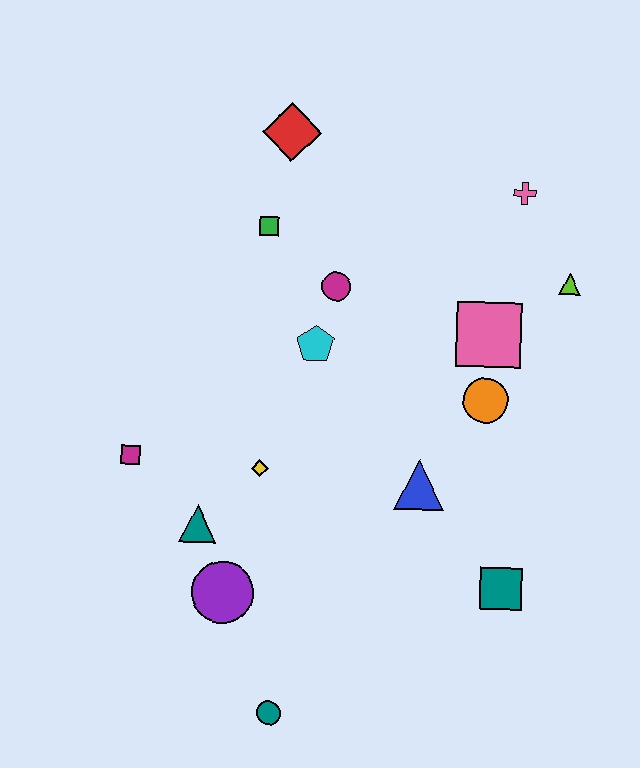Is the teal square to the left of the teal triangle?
No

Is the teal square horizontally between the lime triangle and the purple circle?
Yes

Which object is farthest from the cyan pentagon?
The teal circle is farthest from the cyan pentagon.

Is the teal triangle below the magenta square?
Yes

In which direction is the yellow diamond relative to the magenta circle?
The yellow diamond is below the magenta circle.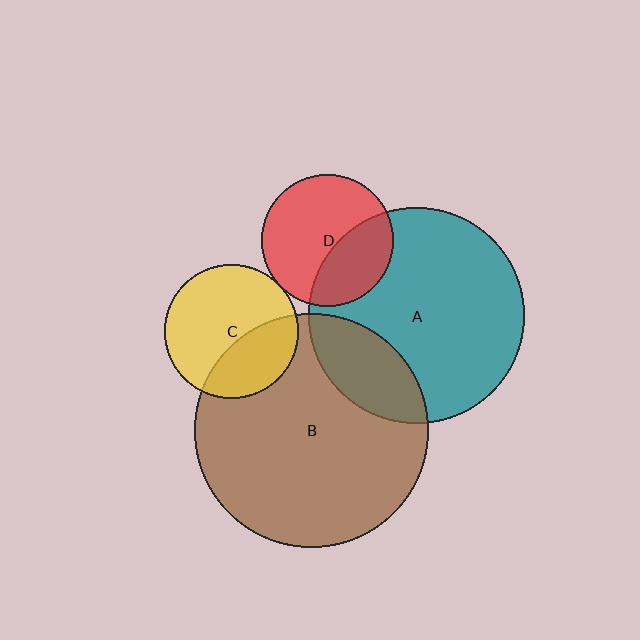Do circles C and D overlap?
Yes.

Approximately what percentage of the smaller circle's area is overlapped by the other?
Approximately 5%.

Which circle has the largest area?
Circle B (brown).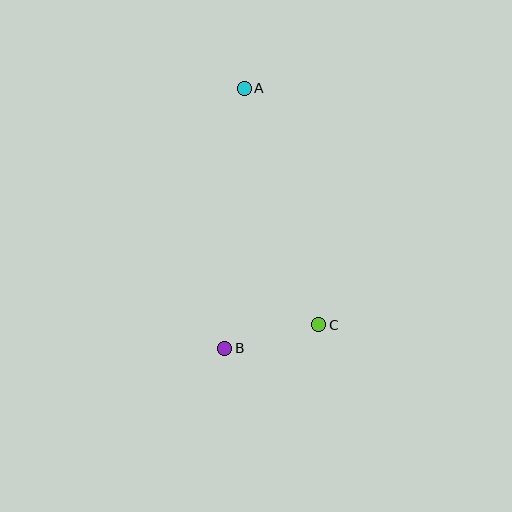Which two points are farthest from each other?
Points A and B are farthest from each other.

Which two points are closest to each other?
Points B and C are closest to each other.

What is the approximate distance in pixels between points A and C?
The distance between A and C is approximately 248 pixels.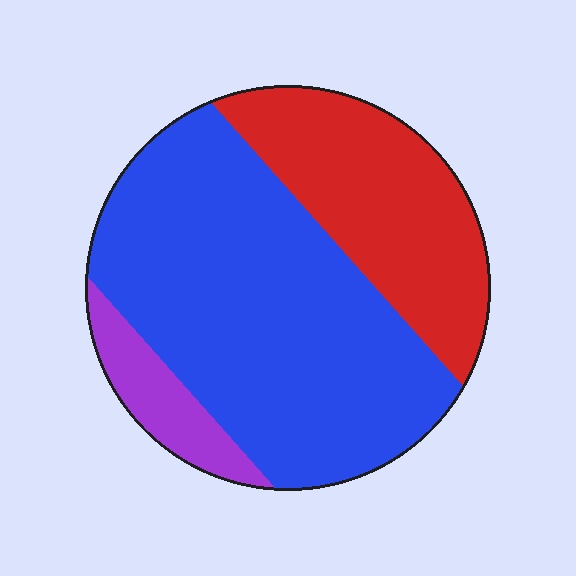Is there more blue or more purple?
Blue.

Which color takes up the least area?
Purple, at roughly 10%.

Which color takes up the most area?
Blue, at roughly 60%.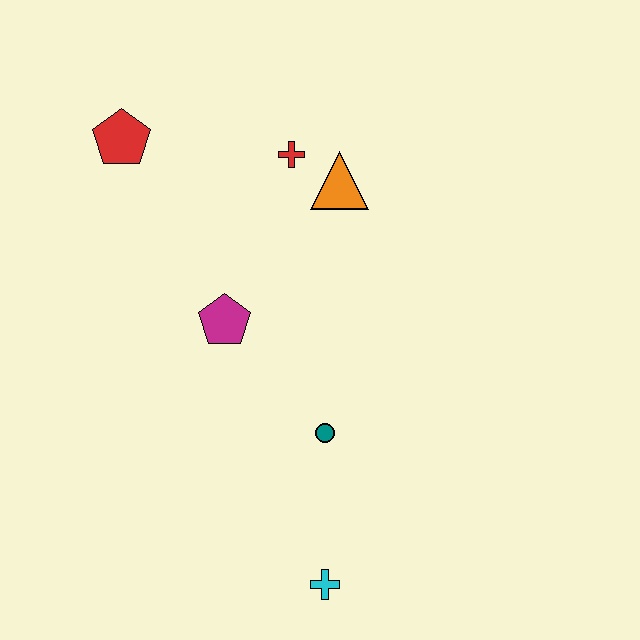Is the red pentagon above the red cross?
Yes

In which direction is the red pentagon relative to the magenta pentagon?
The red pentagon is above the magenta pentagon.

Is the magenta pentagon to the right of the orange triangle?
No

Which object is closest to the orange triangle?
The red cross is closest to the orange triangle.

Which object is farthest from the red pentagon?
The cyan cross is farthest from the red pentagon.